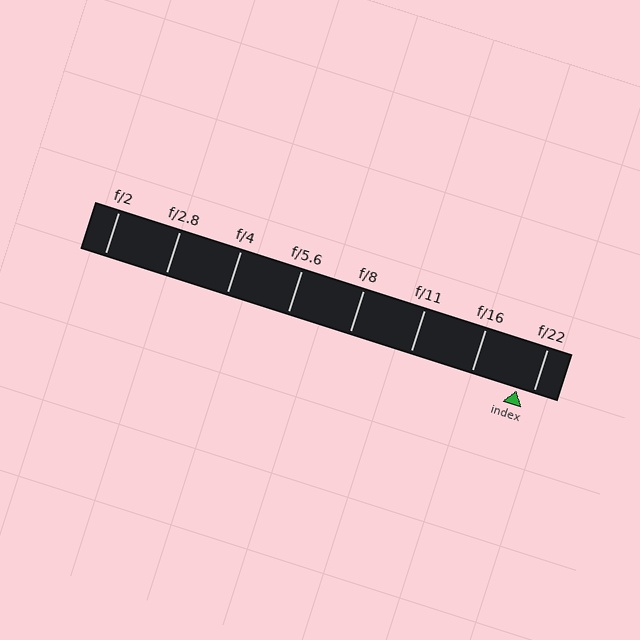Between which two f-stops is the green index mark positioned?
The index mark is between f/16 and f/22.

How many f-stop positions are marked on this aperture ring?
There are 8 f-stop positions marked.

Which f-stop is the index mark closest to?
The index mark is closest to f/22.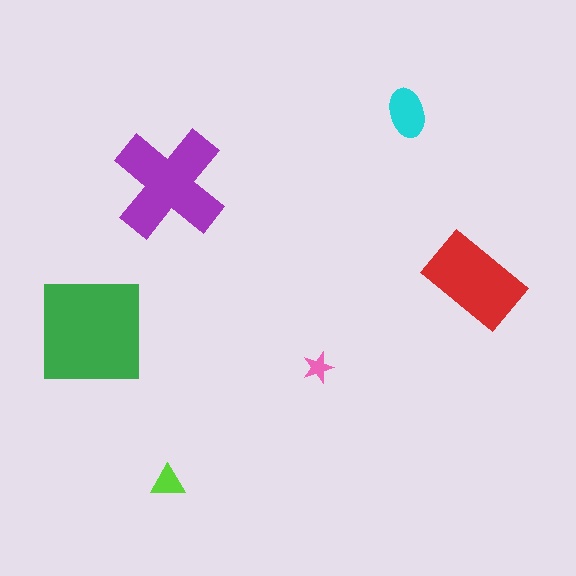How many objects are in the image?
There are 6 objects in the image.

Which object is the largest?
The green square.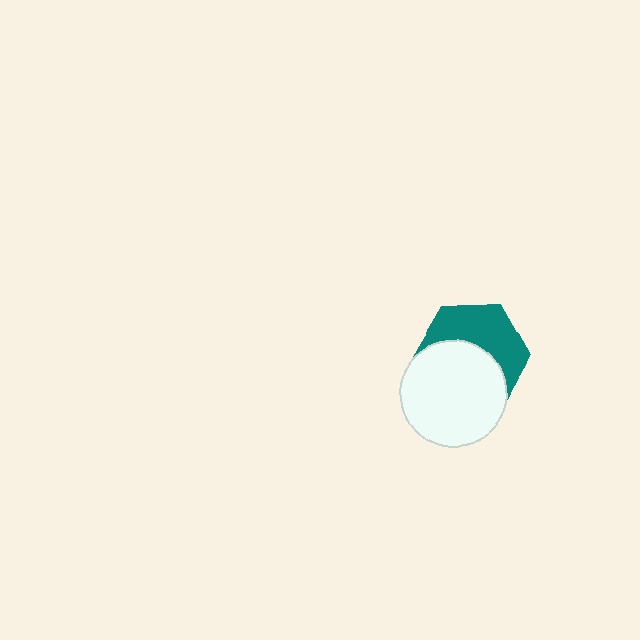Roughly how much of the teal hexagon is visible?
About half of it is visible (roughly 47%).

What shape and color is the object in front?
The object in front is a white circle.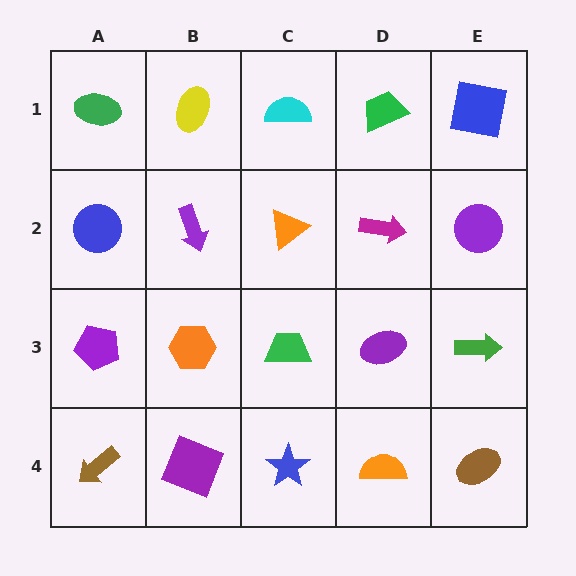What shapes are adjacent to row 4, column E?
A green arrow (row 3, column E), an orange semicircle (row 4, column D).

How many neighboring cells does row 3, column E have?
3.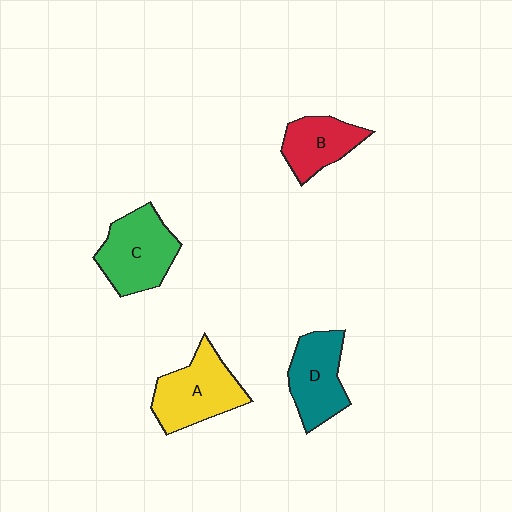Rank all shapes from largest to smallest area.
From largest to smallest: A (yellow), C (green), D (teal), B (red).